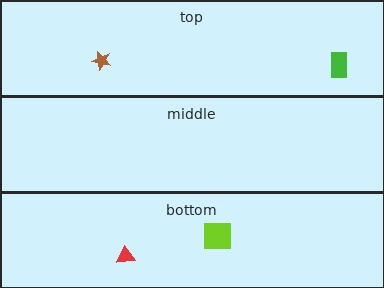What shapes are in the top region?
The brown star, the green rectangle.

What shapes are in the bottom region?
The red triangle, the lime square.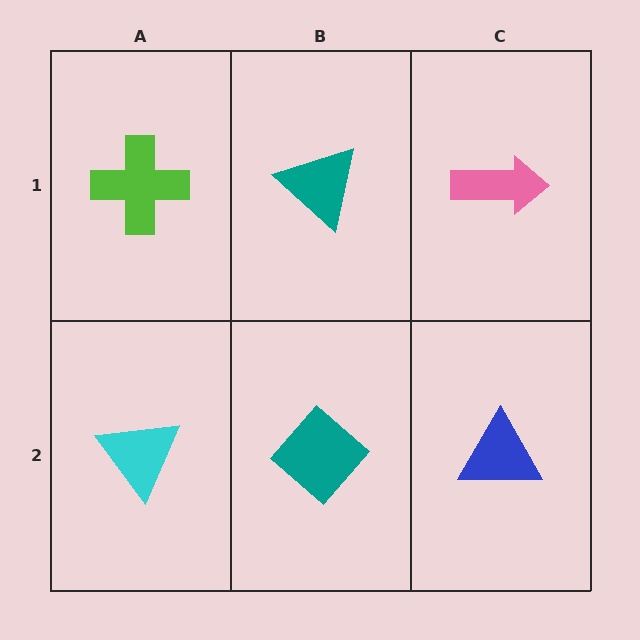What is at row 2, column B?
A teal diamond.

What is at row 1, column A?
A lime cross.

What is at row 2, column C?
A blue triangle.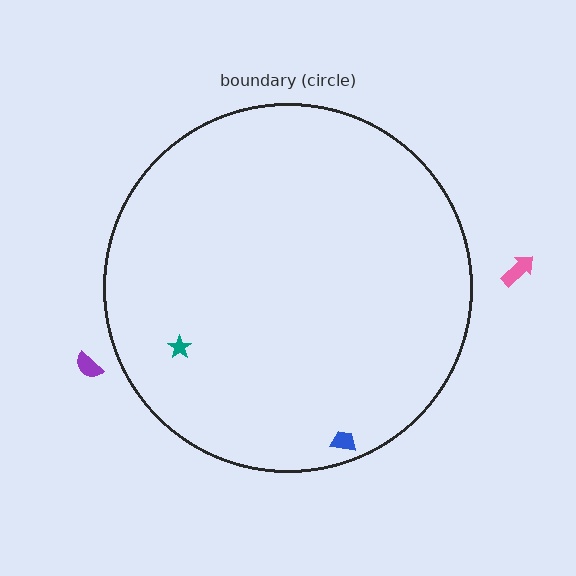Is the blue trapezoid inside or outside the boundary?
Inside.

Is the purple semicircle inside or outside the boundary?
Outside.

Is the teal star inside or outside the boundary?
Inside.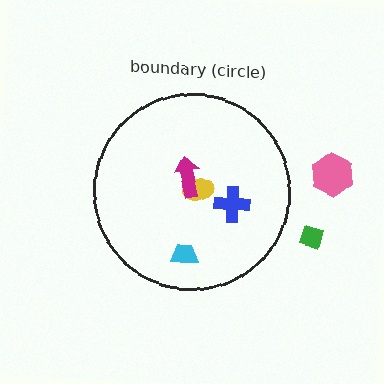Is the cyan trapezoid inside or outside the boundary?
Inside.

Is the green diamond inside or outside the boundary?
Outside.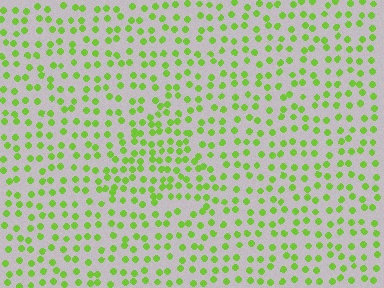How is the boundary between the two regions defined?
The boundary is defined by a change in element density (approximately 1.6x ratio). All elements are the same color, size, and shape.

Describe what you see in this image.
The image contains small lime elements arranged at two different densities. A triangle-shaped region is visible where the elements are more densely packed than the surrounding area.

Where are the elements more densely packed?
The elements are more densely packed inside the triangle boundary.